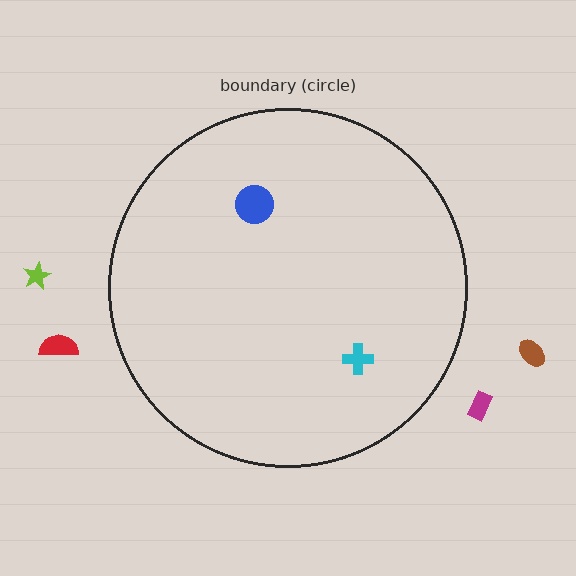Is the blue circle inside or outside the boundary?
Inside.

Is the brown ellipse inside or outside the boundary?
Outside.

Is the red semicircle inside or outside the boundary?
Outside.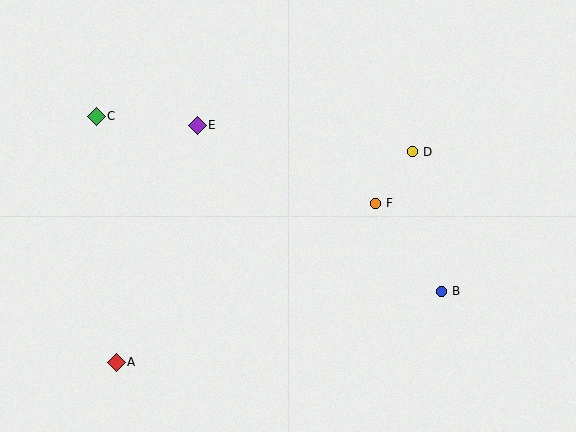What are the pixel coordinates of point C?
Point C is at (96, 116).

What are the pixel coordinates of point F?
Point F is at (375, 203).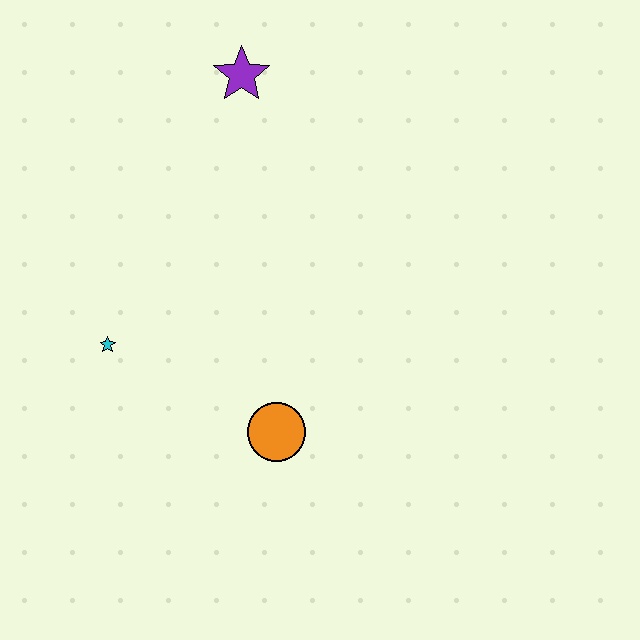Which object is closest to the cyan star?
The orange circle is closest to the cyan star.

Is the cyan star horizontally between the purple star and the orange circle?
No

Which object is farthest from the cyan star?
The purple star is farthest from the cyan star.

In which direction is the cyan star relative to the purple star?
The cyan star is below the purple star.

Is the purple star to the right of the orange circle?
No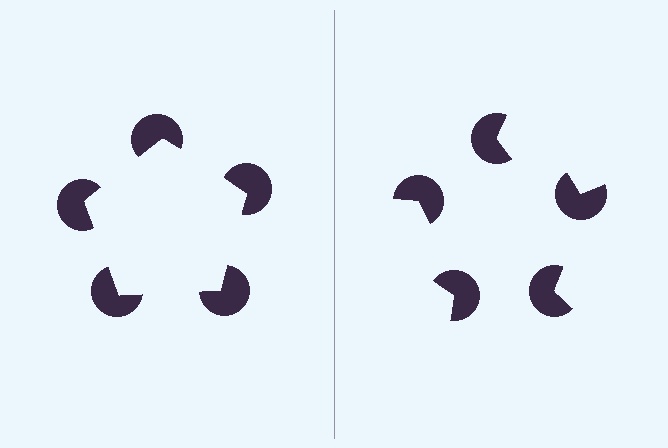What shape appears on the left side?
An illusory pentagon.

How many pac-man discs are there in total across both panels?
10 — 5 on each side.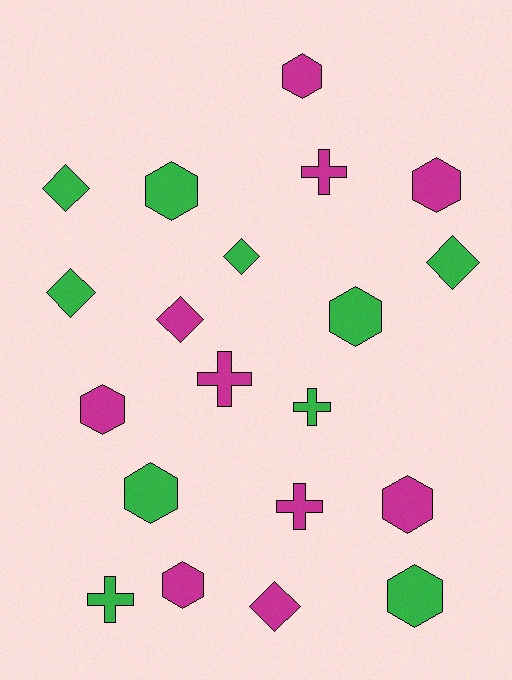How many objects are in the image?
There are 20 objects.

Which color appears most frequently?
Magenta, with 10 objects.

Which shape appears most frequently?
Hexagon, with 9 objects.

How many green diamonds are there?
There are 4 green diamonds.